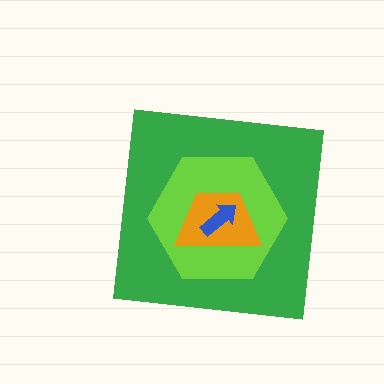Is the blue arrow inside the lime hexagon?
Yes.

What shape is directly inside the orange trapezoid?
The blue arrow.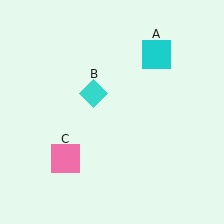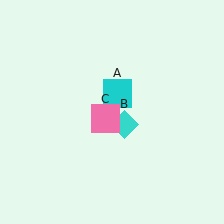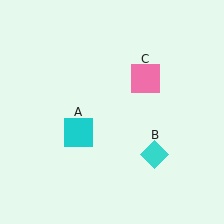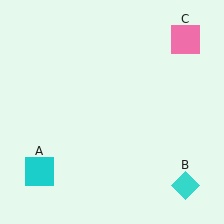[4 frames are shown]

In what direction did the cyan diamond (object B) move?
The cyan diamond (object B) moved down and to the right.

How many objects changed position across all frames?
3 objects changed position: cyan square (object A), cyan diamond (object B), pink square (object C).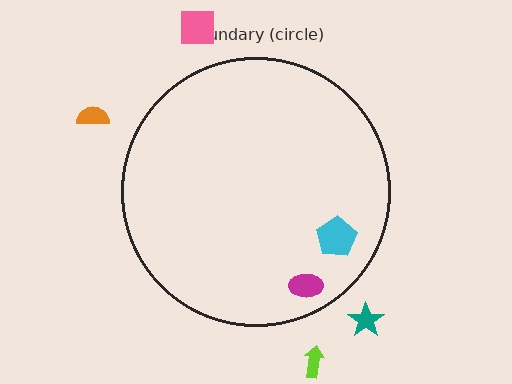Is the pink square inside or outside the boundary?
Outside.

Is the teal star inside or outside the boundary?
Outside.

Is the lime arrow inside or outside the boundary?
Outside.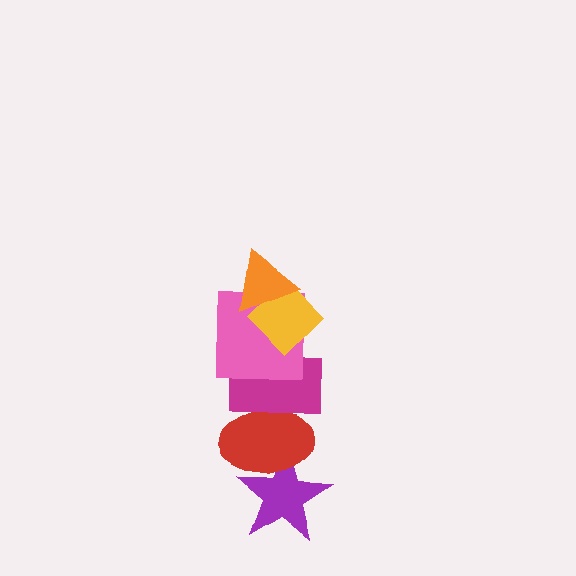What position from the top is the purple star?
The purple star is 6th from the top.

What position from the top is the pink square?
The pink square is 3rd from the top.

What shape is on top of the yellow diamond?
The orange triangle is on top of the yellow diamond.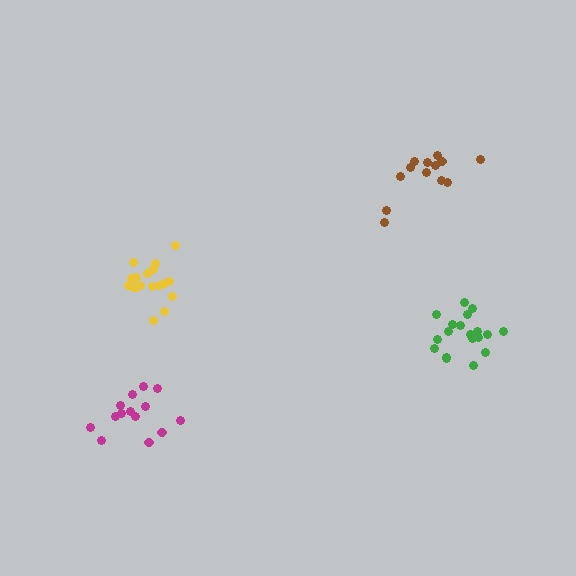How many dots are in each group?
Group 1: 19 dots, Group 2: 13 dots, Group 3: 19 dots, Group 4: 14 dots (65 total).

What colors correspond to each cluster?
The clusters are colored: yellow, brown, green, magenta.